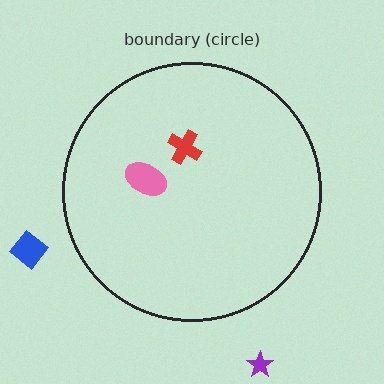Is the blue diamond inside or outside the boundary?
Outside.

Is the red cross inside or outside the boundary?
Inside.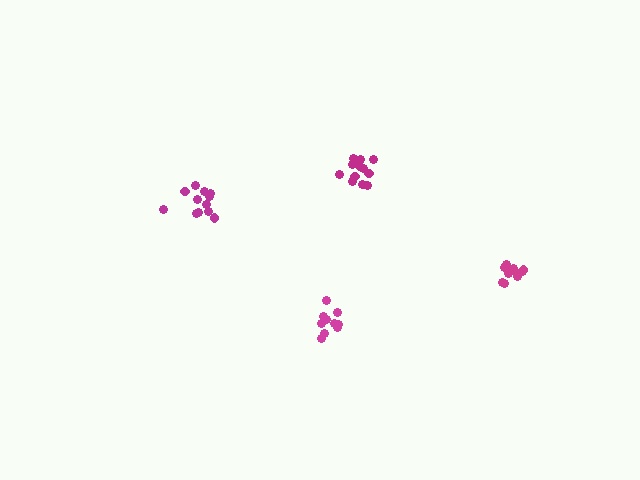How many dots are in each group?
Group 1: 12 dots, Group 2: 10 dots, Group 3: 10 dots, Group 4: 13 dots (45 total).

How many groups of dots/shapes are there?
There are 4 groups.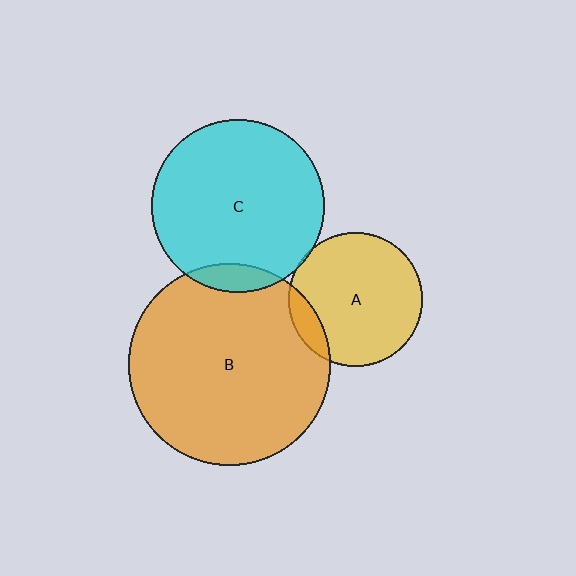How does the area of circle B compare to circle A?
Approximately 2.3 times.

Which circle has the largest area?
Circle B (orange).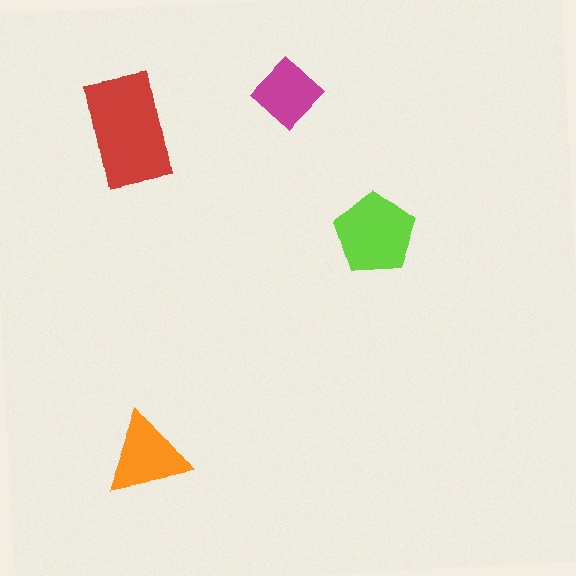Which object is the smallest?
The magenta diamond.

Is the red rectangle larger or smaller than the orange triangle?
Larger.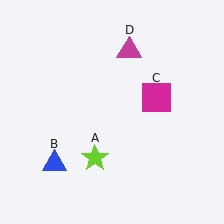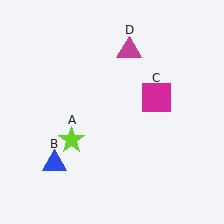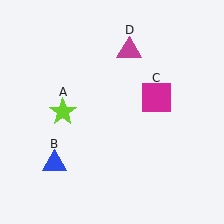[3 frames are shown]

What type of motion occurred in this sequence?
The lime star (object A) rotated clockwise around the center of the scene.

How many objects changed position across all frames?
1 object changed position: lime star (object A).